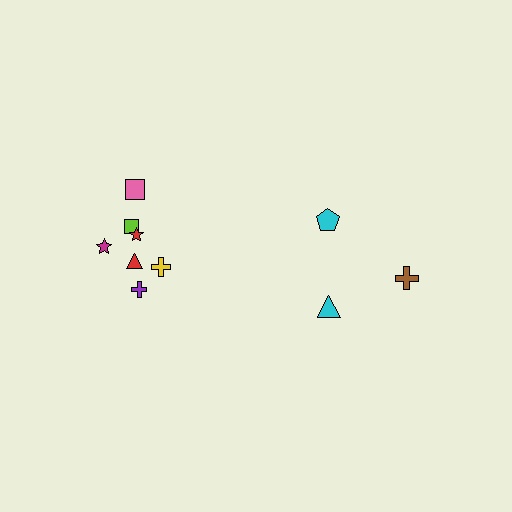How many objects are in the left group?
There are 7 objects.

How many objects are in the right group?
There are 3 objects.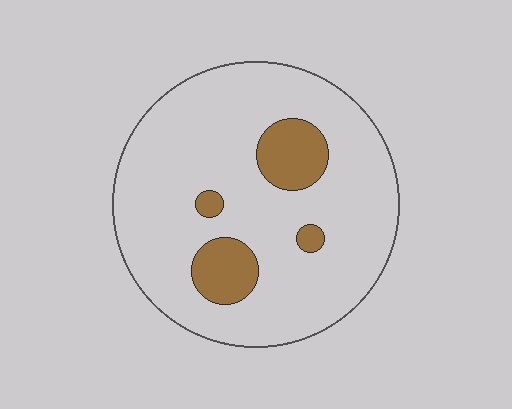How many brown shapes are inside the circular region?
4.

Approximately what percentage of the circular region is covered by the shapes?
Approximately 15%.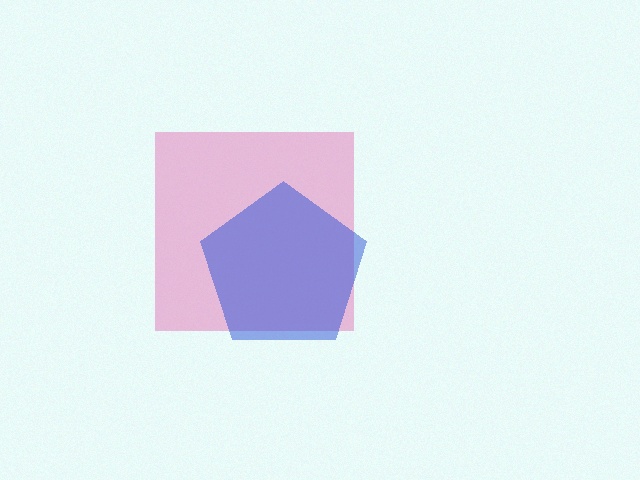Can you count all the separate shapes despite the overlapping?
Yes, there are 2 separate shapes.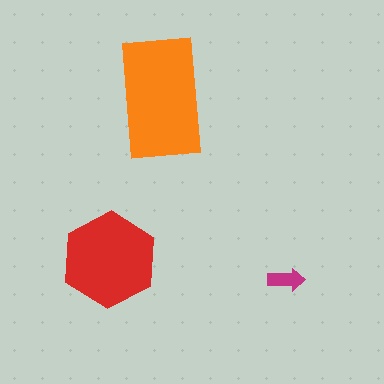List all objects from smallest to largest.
The magenta arrow, the red hexagon, the orange rectangle.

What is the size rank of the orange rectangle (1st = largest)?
1st.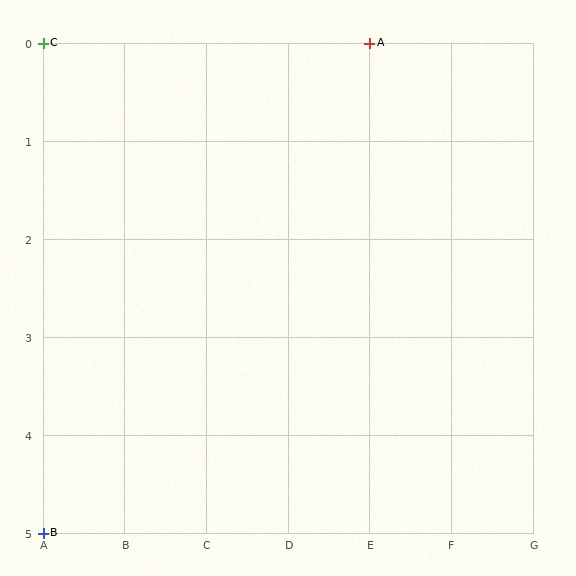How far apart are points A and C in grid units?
Points A and C are 4 columns apart.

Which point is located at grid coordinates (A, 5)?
Point B is at (A, 5).